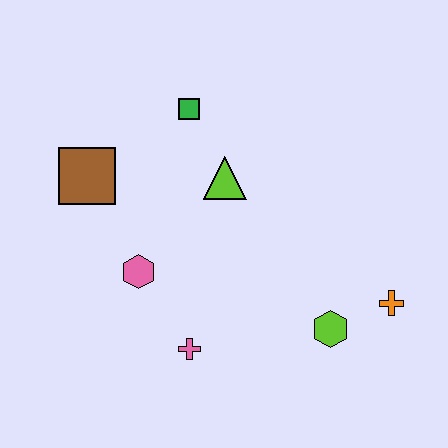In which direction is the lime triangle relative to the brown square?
The lime triangle is to the right of the brown square.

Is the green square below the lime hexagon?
No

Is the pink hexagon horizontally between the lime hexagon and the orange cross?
No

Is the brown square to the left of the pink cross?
Yes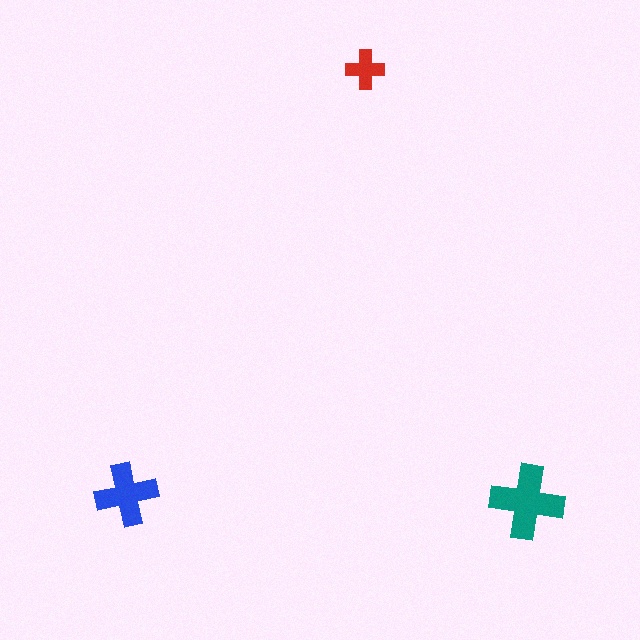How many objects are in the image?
There are 3 objects in the image.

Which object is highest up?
The red cross is topmost.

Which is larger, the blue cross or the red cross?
The blue one.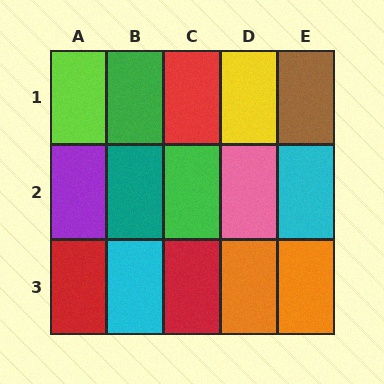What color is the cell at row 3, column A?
Red.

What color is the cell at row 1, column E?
Brown.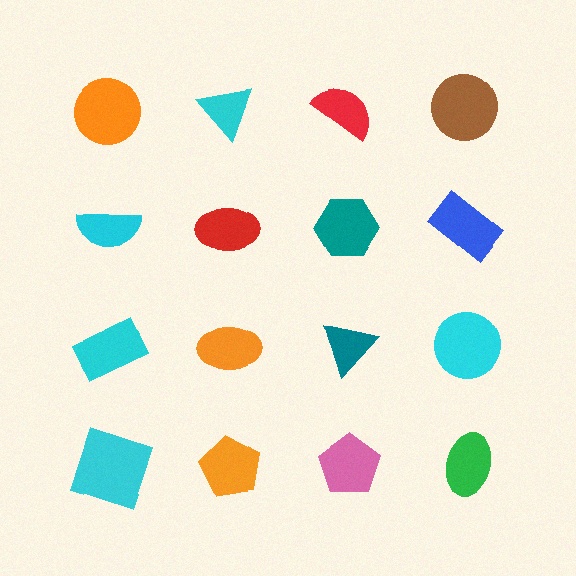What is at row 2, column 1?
A cyan semicircle.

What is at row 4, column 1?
A cyan square.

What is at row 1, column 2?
A cyan triangle.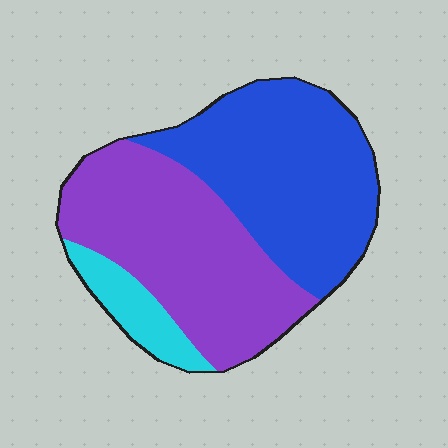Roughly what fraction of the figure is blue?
Blue covers roughly 45% of the figure.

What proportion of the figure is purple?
Purple takes up between a third and a half of the figure.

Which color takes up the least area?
Cyan, at roughly 10%.